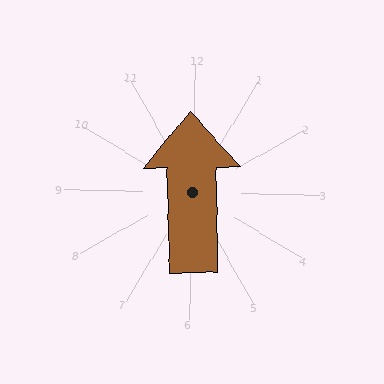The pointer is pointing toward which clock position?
Roughly 12 o'clock.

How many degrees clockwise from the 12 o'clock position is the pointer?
Approximately 358 degrees.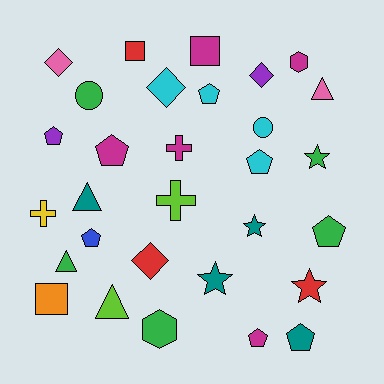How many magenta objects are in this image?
There are 5 magenta objects.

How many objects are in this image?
There are 30 objects.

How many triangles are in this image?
There are 4 triangles.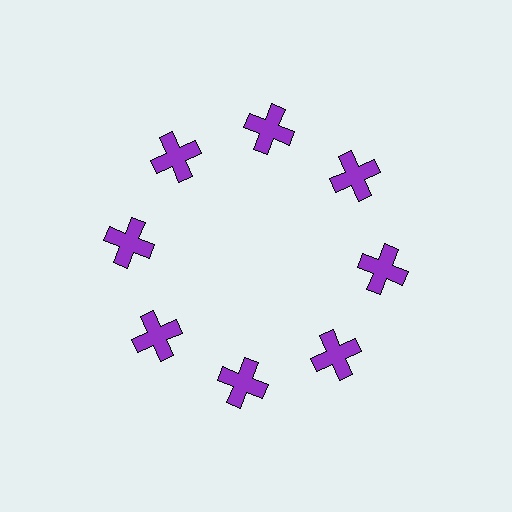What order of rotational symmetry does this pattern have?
This pattern has 8-fold rotational symmetry.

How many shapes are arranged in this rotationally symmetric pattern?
There are 8 shapes, arranged in 8 groups of 1.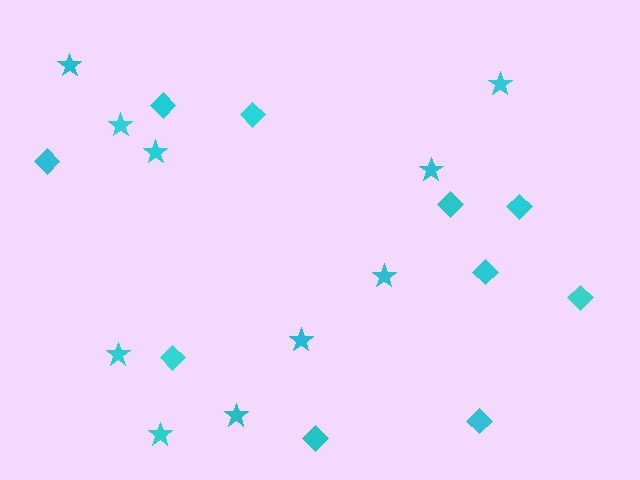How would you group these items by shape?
There are 2 groups: one group of diamonds (10) and one group of stars (10).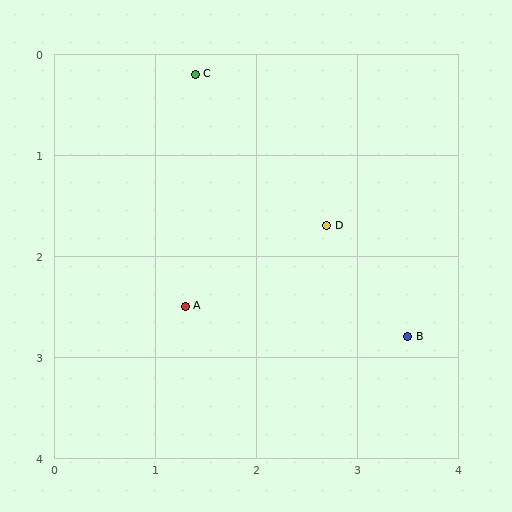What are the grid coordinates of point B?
Point B is at approximately (3.5, 2.8).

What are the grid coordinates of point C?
Point C is at approximately (1.4, 0.2).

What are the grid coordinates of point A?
Point A is at approximately (1.3, 2.5).